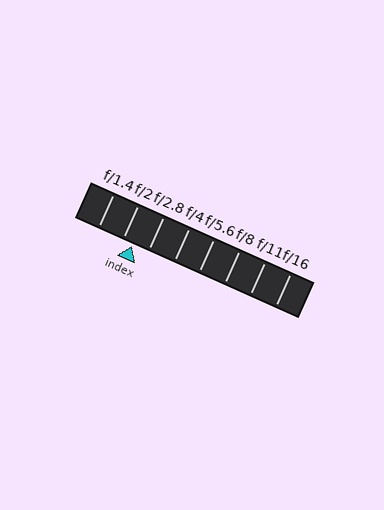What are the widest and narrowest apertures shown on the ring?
The widest aperture shown is f/1.4 and the narrowest is f/16.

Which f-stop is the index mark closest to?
The index mark is closest to f/2.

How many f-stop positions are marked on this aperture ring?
There are 8 f-stop positions marked.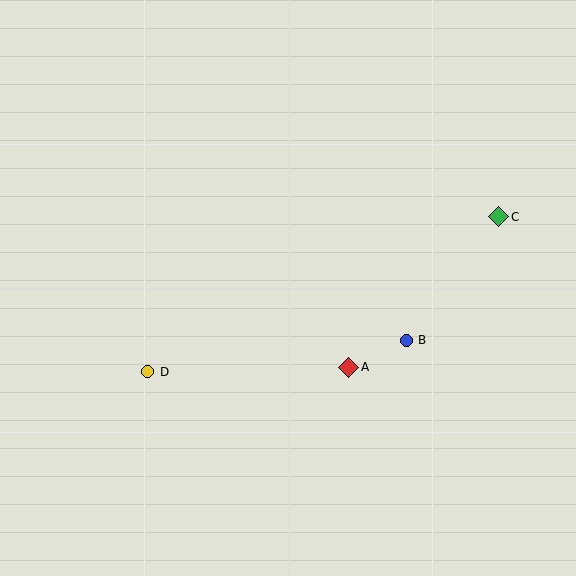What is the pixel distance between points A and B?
The distance between A and B is 64 pixels.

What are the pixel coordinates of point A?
Point A is at (349, 367).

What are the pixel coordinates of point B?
Point B is at (406, 340).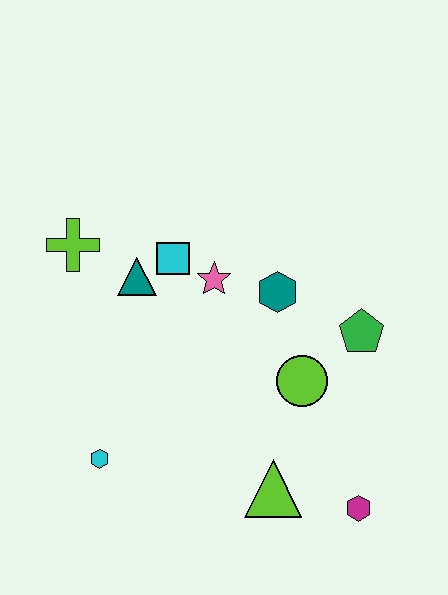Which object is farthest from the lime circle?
The lime cross is farthest from the lime circle.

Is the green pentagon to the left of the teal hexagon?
No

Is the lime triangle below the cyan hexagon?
Yes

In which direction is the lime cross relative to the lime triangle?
The lime cross is above the lime triangle.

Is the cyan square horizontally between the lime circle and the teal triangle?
Yes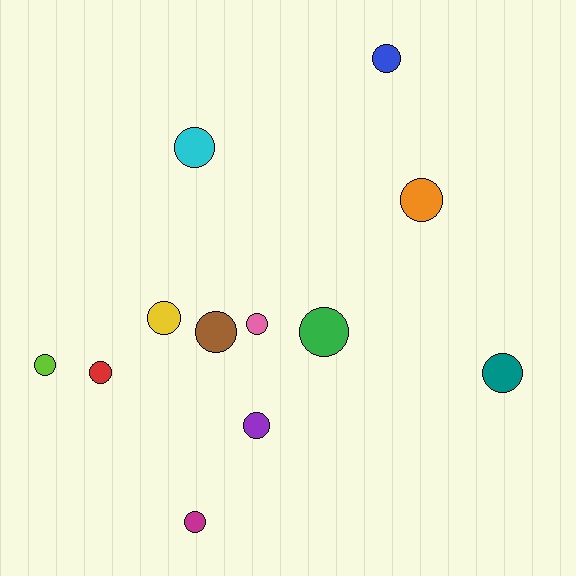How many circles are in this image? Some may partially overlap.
There are 12 circles.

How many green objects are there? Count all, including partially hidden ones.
There is 1 green object.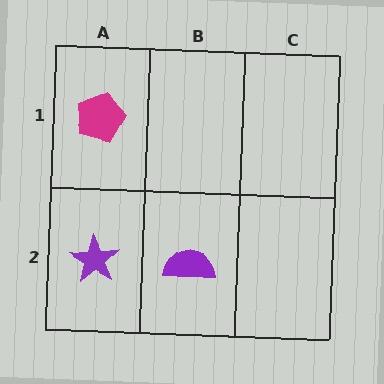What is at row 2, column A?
A purple star.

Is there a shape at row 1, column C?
No, that cell is empty.